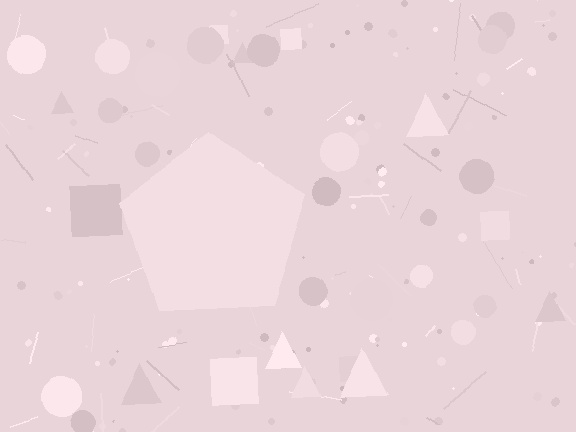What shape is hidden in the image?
A pentagon is hidden in the image.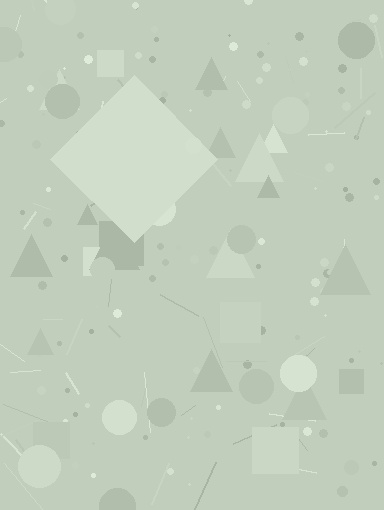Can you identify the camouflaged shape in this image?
The camouflaged shape is a diamond.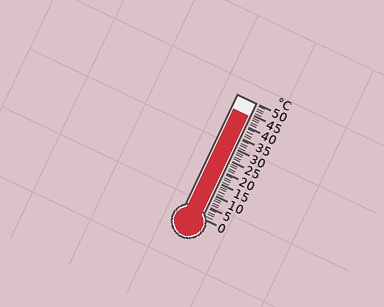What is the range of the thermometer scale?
The thermometer scale ranges from 0°C to 50°C.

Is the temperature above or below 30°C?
The temperature is above 30°C.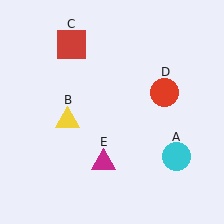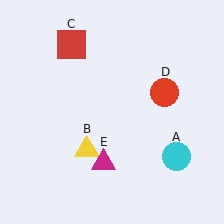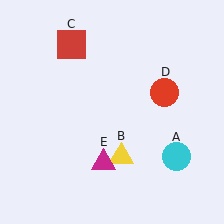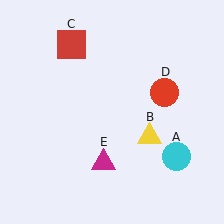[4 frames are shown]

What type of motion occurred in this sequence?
The yellow triangle (object B) rotated counterclockwise around the center of the scene.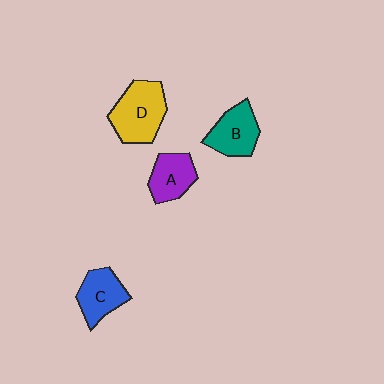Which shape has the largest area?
Shape D (yellow).